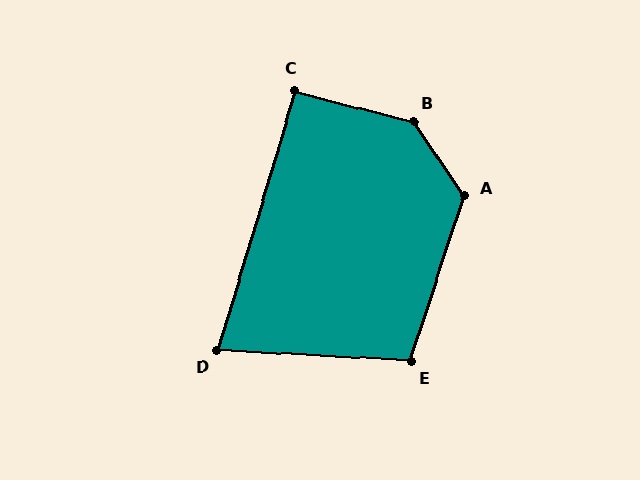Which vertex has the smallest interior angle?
D, at approximately 76 degrees.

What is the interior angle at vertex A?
Approximately 128 degrees (obtuse).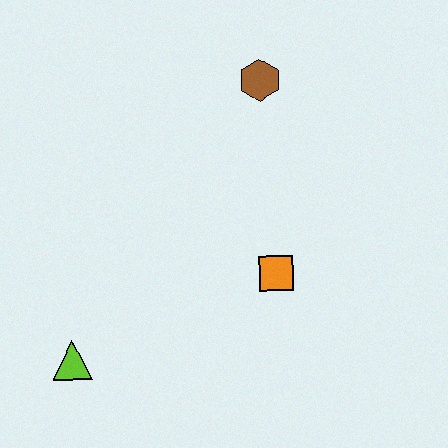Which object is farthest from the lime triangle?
The brown hexagon is farthest from the lime triangle.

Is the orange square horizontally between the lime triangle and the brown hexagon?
No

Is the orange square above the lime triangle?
Yes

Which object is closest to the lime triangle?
The orange square is closest to the lime triangle.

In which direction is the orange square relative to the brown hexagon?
The orange square is below the brown hexagon.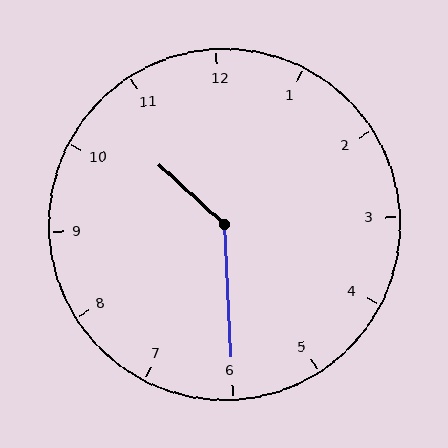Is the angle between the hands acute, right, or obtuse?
It is obtuse.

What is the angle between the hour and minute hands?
Approximately 135 degrees.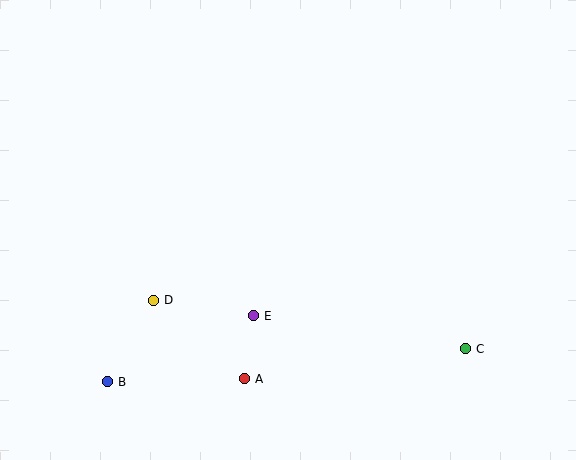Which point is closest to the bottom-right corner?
Point C is closest to the bottom-right corner.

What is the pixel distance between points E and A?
The distance between E and A is 64 pixels.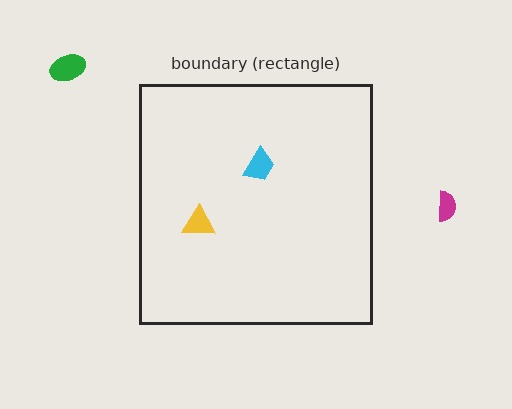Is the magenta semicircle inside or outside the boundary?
Outside.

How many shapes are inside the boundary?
2 inside, 2 outside.